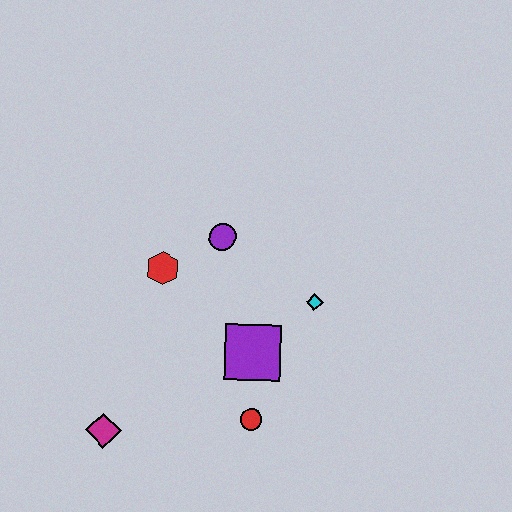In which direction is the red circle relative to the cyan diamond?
The red circle is below the cyan diamond.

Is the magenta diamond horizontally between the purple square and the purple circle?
No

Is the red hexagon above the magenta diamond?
Yes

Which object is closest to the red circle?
The purple square is closest to the red circle.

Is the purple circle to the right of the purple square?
No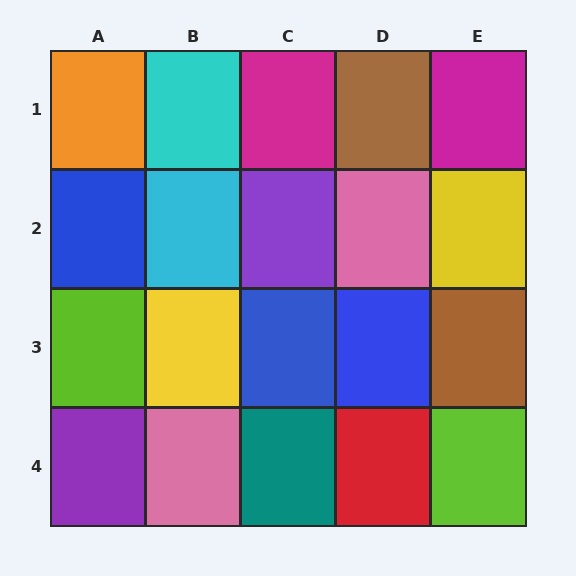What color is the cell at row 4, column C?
Teal.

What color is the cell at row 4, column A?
Purple.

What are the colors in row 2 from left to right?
Blue, cyan, purple, pink, yellow.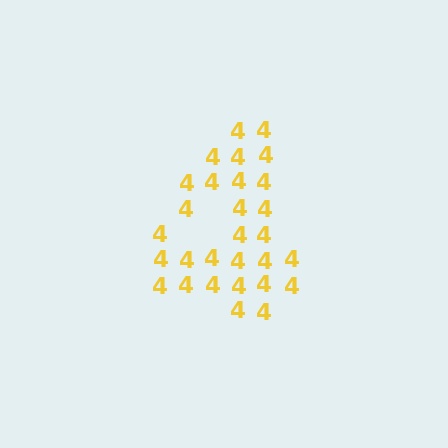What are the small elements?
The small elements are digit 4's.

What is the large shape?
The large shape is the digit 4.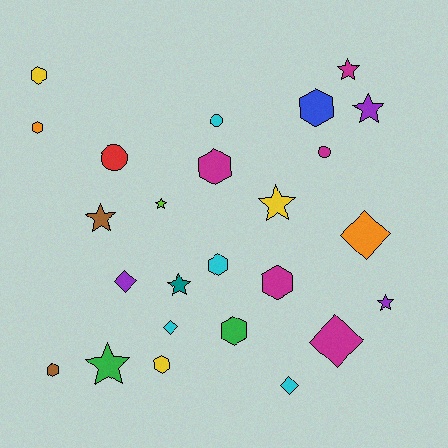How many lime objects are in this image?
There is 1 lime object.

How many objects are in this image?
There are 25 objects.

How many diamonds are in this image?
There are 5 diamonds.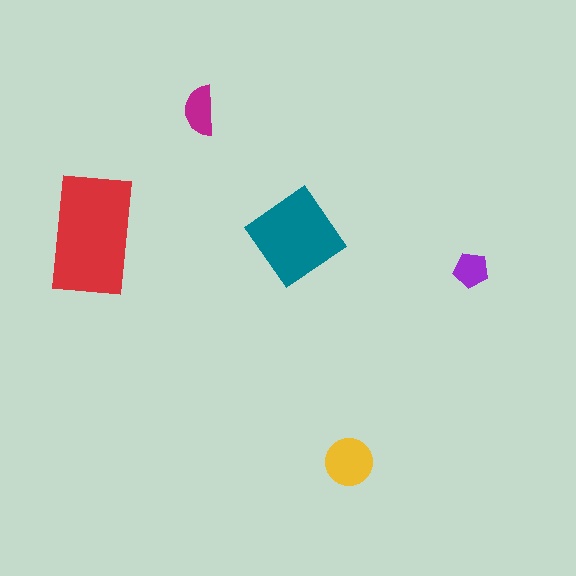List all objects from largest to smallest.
The red rectangle, the teal diamond, the yellow circle, the magenta semicircle, the purple pentagon.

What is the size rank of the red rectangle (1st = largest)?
1st.